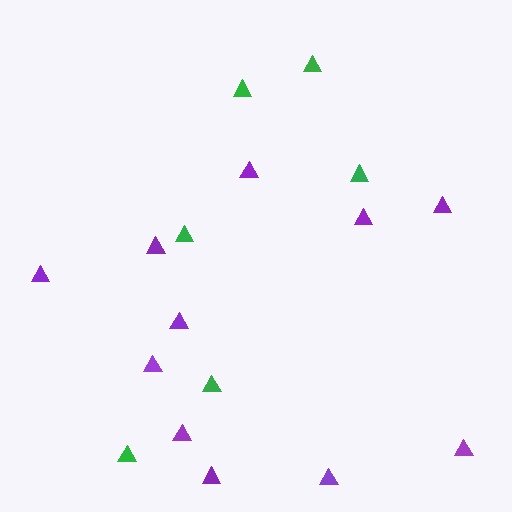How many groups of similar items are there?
There are 2 groups: one group of purple triangles (11) and one group of green triangles (6).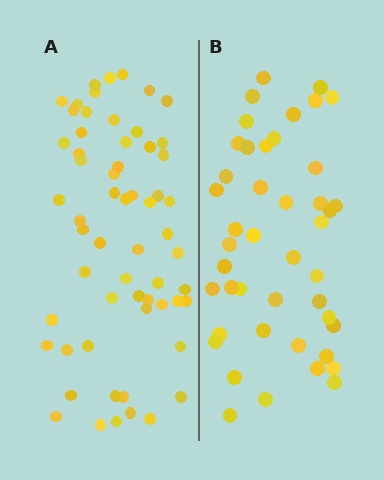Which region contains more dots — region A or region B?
Region A (the left region) has more dots.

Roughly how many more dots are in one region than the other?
Region A has approximately 15 more dots than region B.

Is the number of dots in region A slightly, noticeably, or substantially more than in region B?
Region A has noticeably more, but not dramatically so. The ratio is roughly 1.4 to 1.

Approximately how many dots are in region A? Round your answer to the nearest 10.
About 60 dots.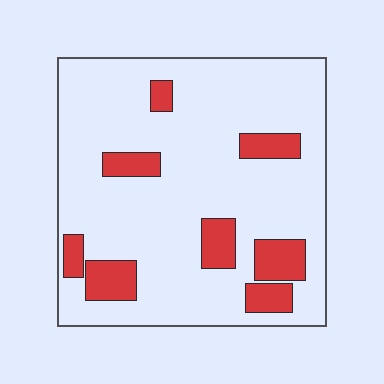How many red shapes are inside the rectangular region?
8.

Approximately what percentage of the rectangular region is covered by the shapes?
Approximately 15%.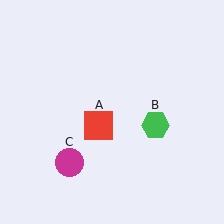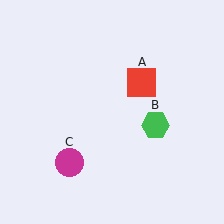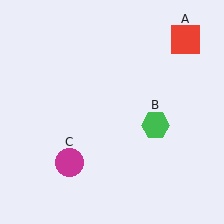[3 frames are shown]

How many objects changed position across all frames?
1 object changed position: red square (object A).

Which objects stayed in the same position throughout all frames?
Green hexagon (object B) and magenta circle (object C) remained stationary.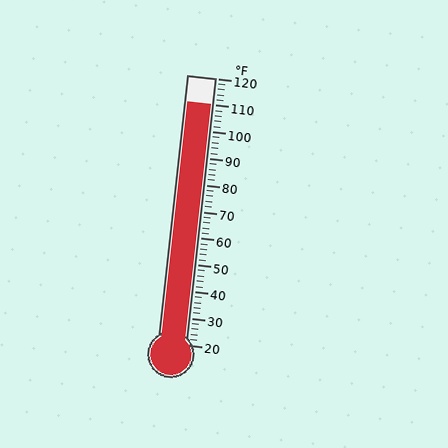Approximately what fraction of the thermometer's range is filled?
The thermometer is filled to approximately 90% of its range.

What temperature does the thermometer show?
The thermometer shows approximately 110°F.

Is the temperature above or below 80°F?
The temperature is above 80°F.